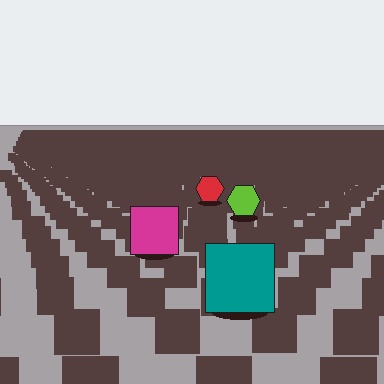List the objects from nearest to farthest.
From nearest to farthest: the teal square, the magenta square, the lime hexagon, the red hexagon.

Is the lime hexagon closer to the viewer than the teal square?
No. The teal square is closer — you can tell from the texture gradient: the ground texture is coarser near it.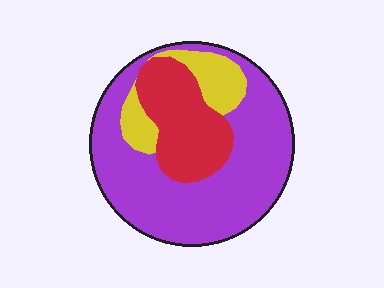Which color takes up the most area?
Purple, at roughly 65%.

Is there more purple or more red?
Purple.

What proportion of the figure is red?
Red covers 24% of the figure.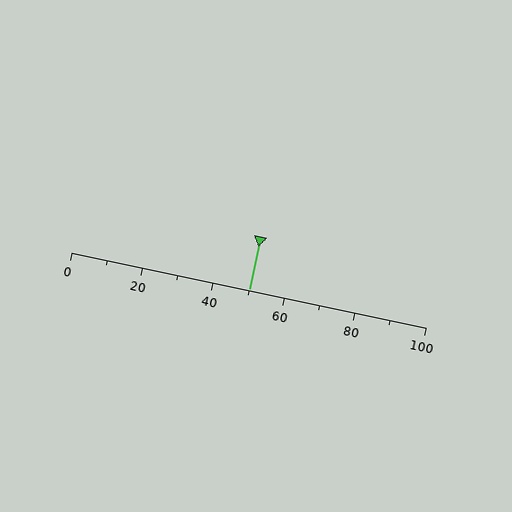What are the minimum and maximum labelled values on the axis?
The axis runs from 0 to 100.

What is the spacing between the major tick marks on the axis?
The major ticks are spaced 20 apart.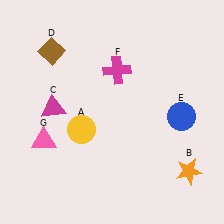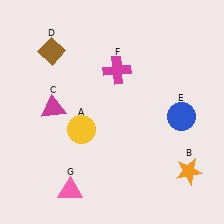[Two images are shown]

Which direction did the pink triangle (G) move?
The pink triangle (G) moved down.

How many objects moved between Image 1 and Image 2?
1 object moved between the two images.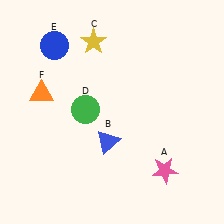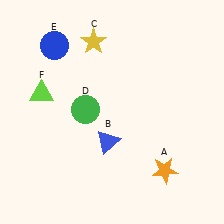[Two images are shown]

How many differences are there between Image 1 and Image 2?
There are 2 differences between the two images.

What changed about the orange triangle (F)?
In Image 1, F is orange. In Image 2, it changed to lime.